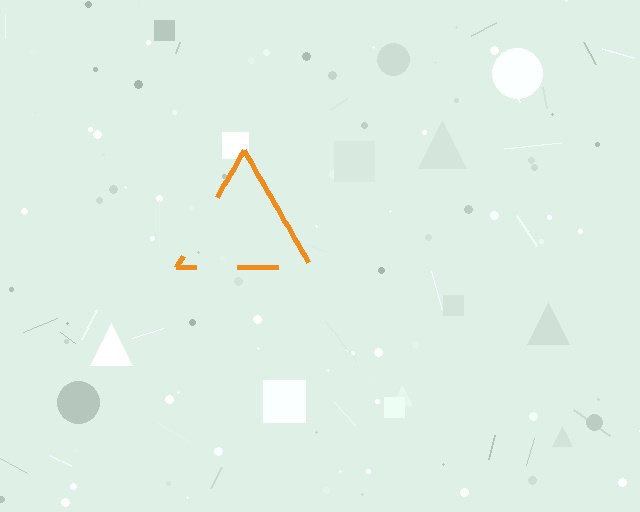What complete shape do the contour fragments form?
The contour fragments form a triangle.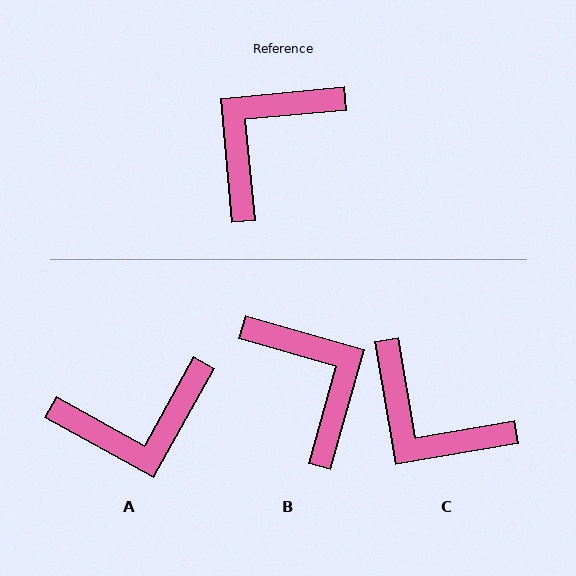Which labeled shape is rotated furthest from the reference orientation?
A, about 146 degrees away.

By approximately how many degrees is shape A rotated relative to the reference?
Approximately 146 degrees counter-clockwise.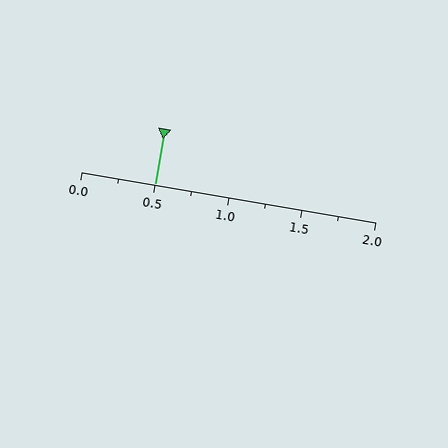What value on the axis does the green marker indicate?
The marker indicates approximately 0.5.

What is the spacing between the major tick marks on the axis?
The major ticks are spaced 0.5 apart.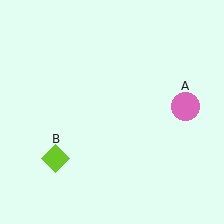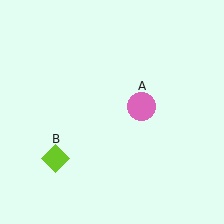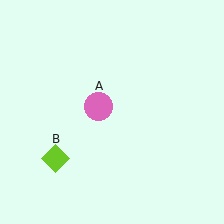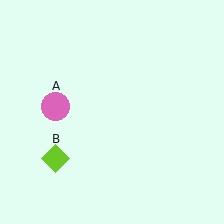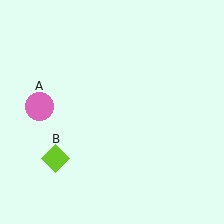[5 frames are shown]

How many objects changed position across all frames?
1 object changed position: pink circle (object A).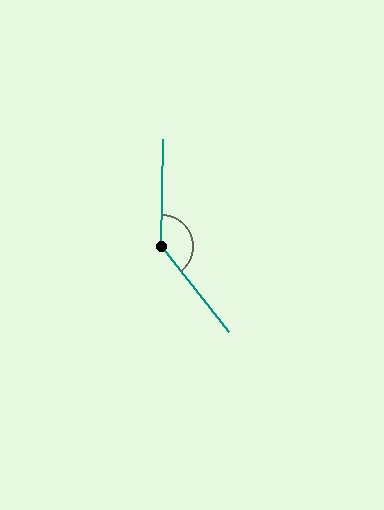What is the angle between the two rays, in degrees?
Approximately 141 degrees.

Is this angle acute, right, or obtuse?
It is obtuse.